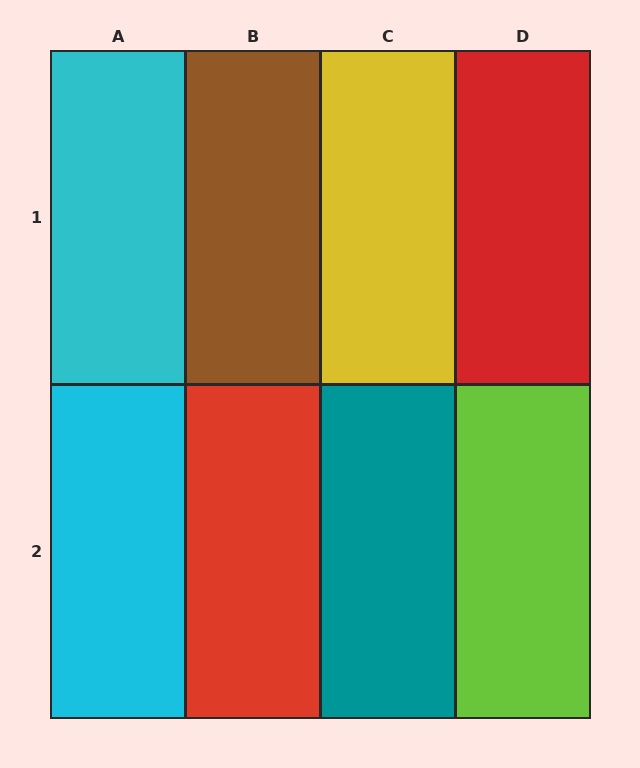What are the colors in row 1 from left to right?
Cyan, brown, yellow, red.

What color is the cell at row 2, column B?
Red.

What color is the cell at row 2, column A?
Cyan.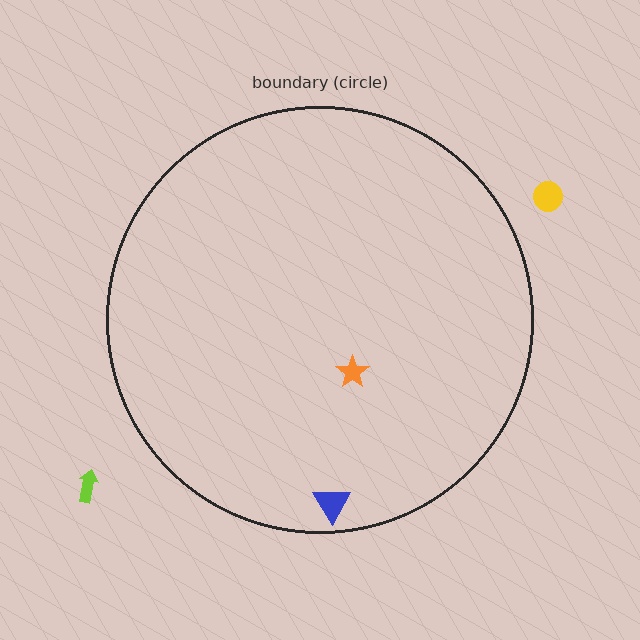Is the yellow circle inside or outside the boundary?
Outside.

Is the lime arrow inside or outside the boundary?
Outside.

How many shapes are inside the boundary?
2 inside, 2 outside.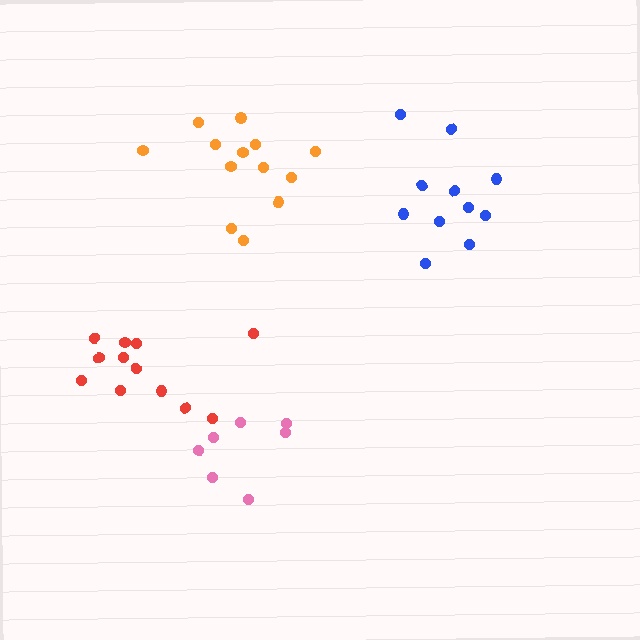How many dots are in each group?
Group 1: 11 dots, Group 2: 7 dots, Group 3: 12 dots, Group 4: 13 dots (43 total).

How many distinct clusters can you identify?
There are 4 distinct clusters.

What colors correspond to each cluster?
The clusters are colored: blue, pink, red, orange.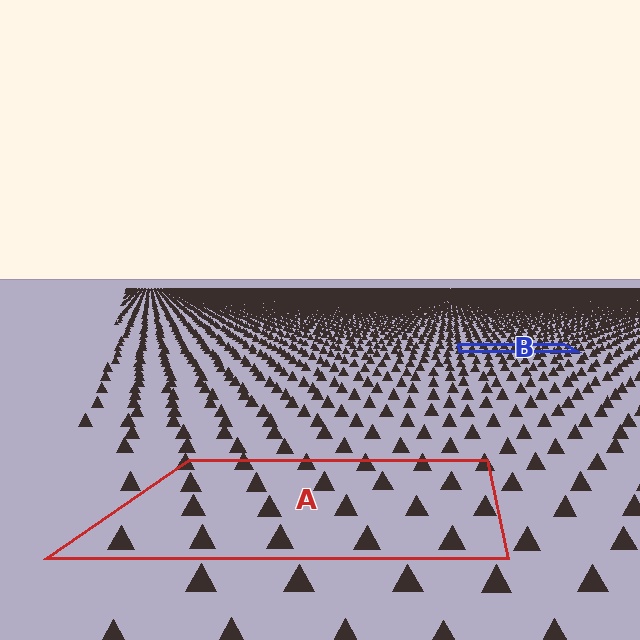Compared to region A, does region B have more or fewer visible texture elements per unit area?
Region B has more texture elements per unit area — they are packed more densely because it is farther away.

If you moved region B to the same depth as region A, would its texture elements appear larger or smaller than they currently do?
They would appear larger. At a closer depth, the same texture elements are projected at a bigger on-screen size.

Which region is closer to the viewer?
Region A is closer. The texture elements there are larger and more spread out.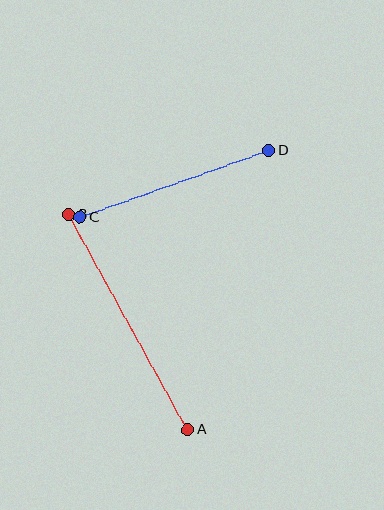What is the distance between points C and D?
The distance is approximately 200 pixels.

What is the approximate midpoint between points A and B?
The midpoint is at approximately (128, 322) pixels.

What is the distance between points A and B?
The distance is approximately 245 pixels.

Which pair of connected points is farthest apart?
Points A and B are farthest apart.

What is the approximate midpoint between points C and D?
The midpoint is at approximately (174, 184) pixels.